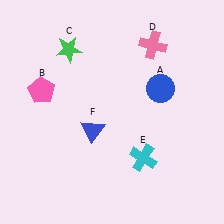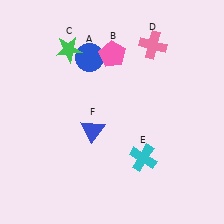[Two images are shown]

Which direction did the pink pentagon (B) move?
The pink pentagon (B) moved right.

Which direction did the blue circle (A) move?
The blue circle (A) moved left.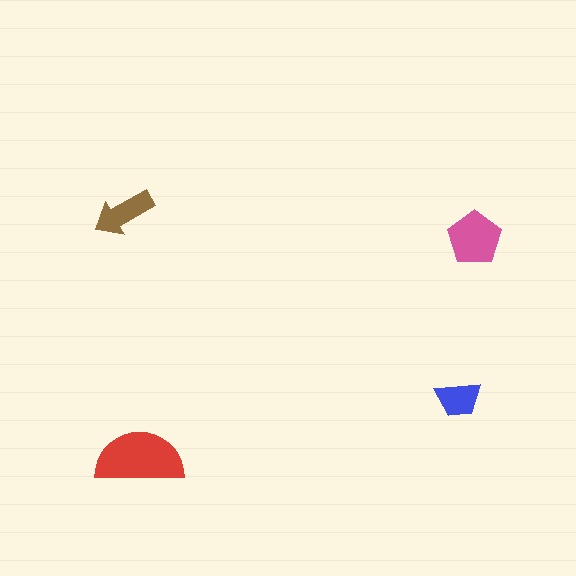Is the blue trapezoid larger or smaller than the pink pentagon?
Smaller.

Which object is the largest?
The red semicircle.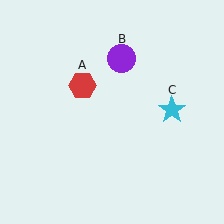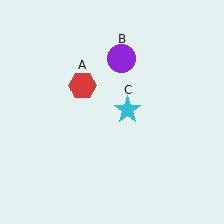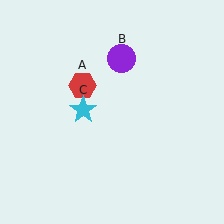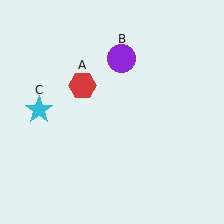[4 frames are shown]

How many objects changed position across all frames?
1 object changed position: cyan star (object C).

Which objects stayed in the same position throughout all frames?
Red hexagon (object A) and purple circle (object B) remained stationary.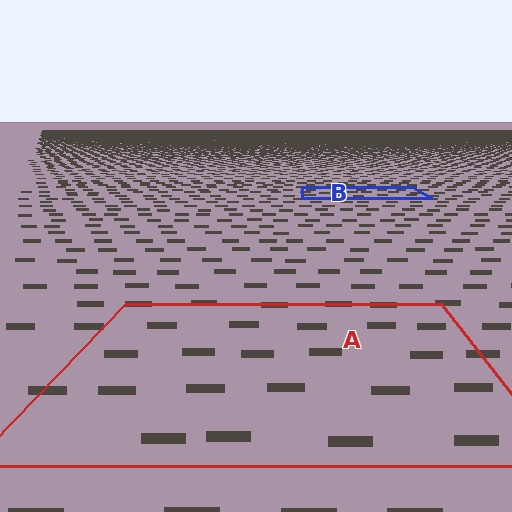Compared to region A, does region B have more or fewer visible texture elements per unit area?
Region B has more texture elements per unit area — they are packed more densely because it is farther away.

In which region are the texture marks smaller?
The texture marks are smaller in region B, because it is farther away.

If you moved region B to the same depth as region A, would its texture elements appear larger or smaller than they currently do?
They would appear larger. At a closer depth, the same texture elements are projected at a bigger on-screen size.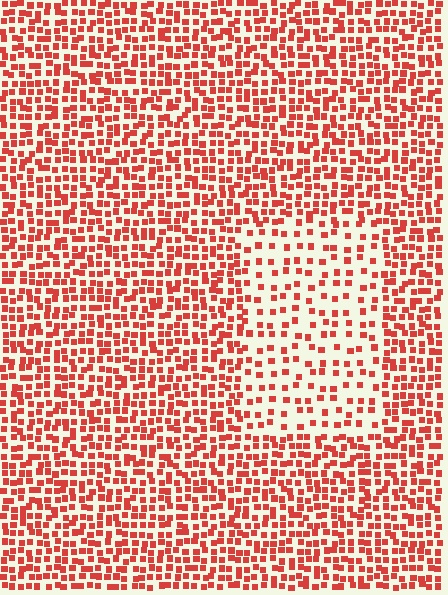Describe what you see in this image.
The image contains small red elements arranged at two different densities. A rectangle-shaped region is visible where the elements are less densely packed than the surrounding area.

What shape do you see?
I see a rectangle.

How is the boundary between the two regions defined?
The boundary is defined by a change in element density (approximately 2.1x ratio). All elements are the same color, size, and shape.